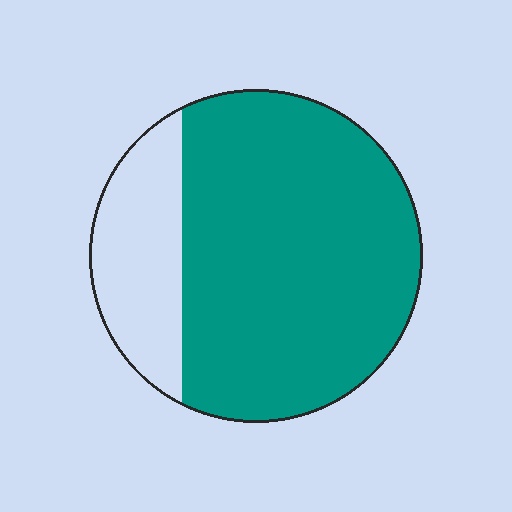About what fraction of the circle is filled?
About three quarters (3/4).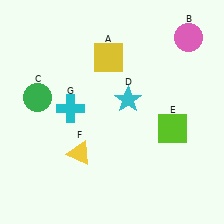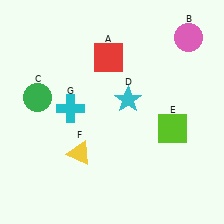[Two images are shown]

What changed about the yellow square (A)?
In Image 1, A is yellow. In Image 2, it changed to red.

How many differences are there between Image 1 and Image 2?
There is 1 difference between the two images.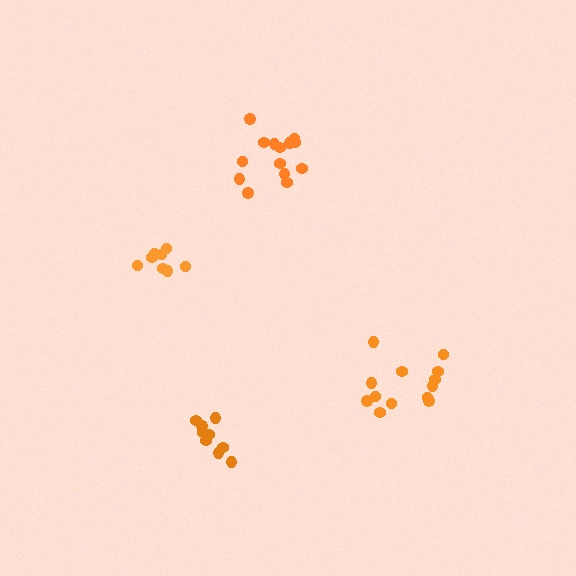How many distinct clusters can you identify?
There are 4 distinct clusters.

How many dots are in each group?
Group 1: 8 dots, Group 2: 14 dots, Group 3: 9 dots, Group 4: 13 dots (44 total).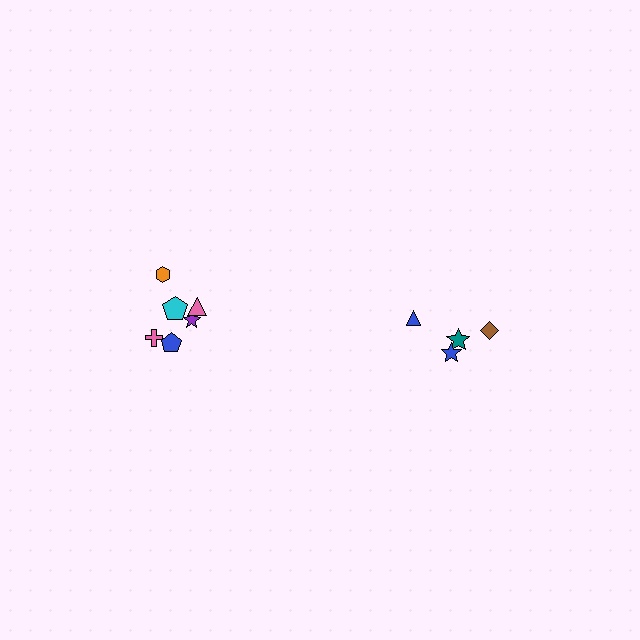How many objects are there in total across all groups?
There are 10 objects.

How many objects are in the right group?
There are 4 objects.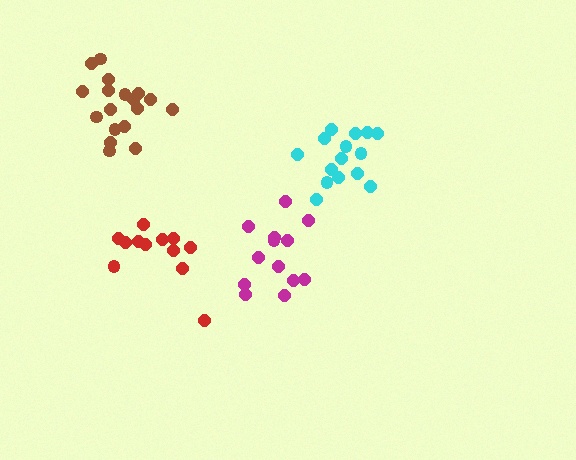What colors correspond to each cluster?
The clusters are colored: magenta, brown, cyan, red.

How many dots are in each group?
Group 1: 14 dots, Group 2: 18 dots, Group 3: 15 dots, Group 4: 12 dots (59 total).